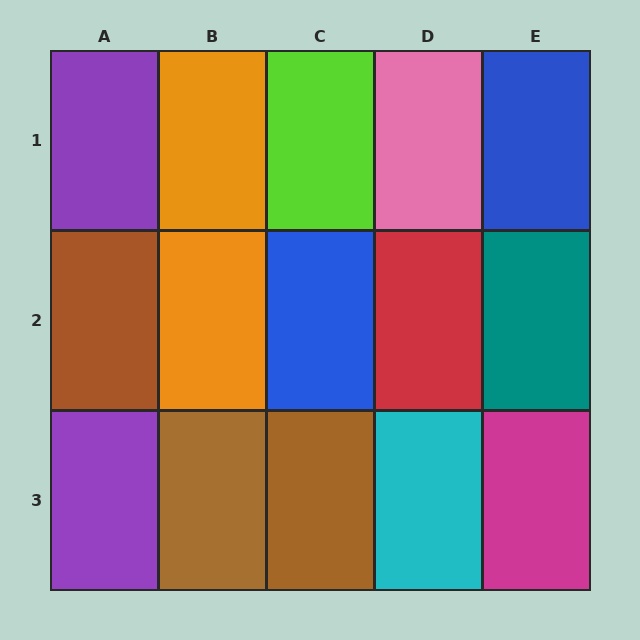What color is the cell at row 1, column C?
Lime.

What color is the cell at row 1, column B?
Orange.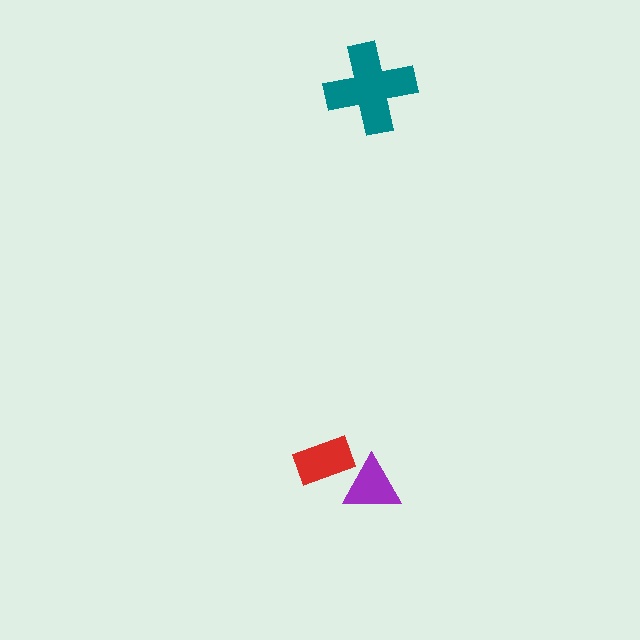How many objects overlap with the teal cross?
0 objects overlap with the teal cross.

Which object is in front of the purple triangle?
The red rectangle is in front of the purple triangle.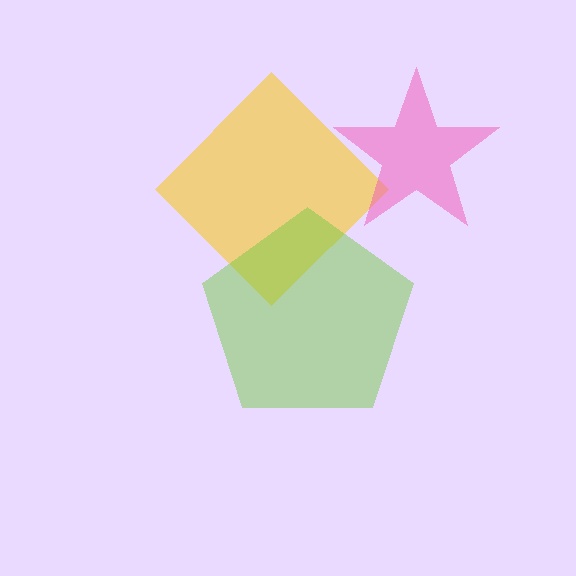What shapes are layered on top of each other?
The layered shapes are: a yellow diamond, a pink star, a lime pentagon.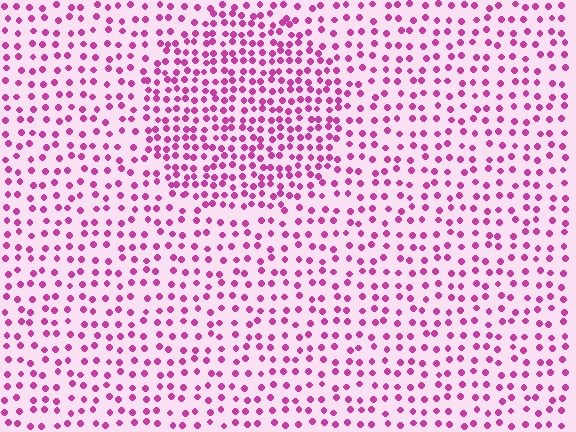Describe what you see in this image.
The image contains small magenta elements arranged at two different densities. A circle-shaped region is visible where the elements are more densely packed than the surrounding area.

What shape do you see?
I see a circle.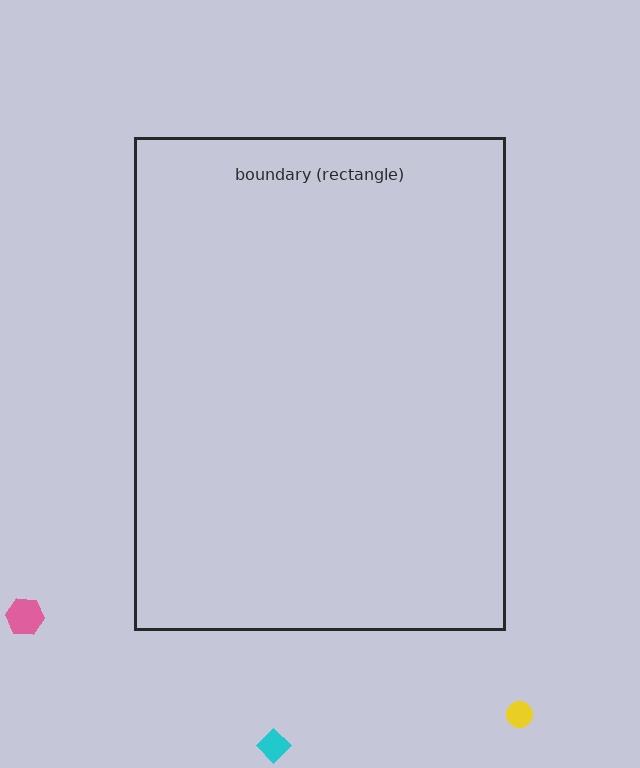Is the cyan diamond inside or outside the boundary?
Outside.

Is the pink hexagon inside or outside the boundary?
Outside.